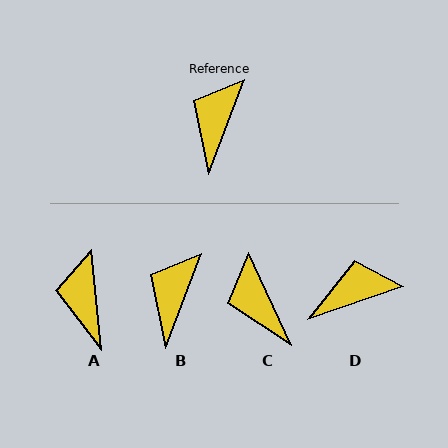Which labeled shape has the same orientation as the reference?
B.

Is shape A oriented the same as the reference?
No, it is off by about 26 degrees.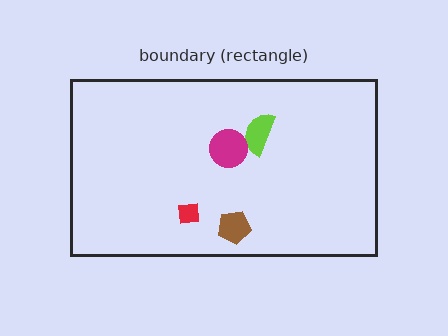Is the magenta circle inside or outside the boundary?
Inside.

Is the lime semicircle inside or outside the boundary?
Inside.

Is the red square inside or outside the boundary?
Inside.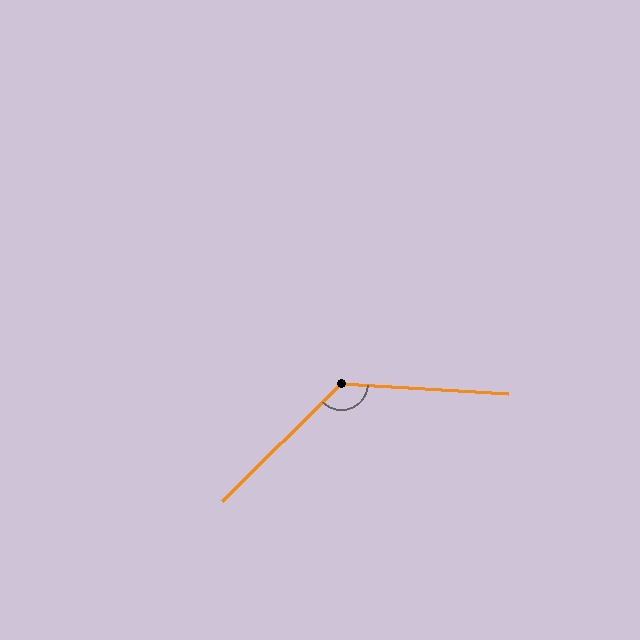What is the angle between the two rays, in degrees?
Approximately 132 degrees.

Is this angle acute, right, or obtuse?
It is obtuse.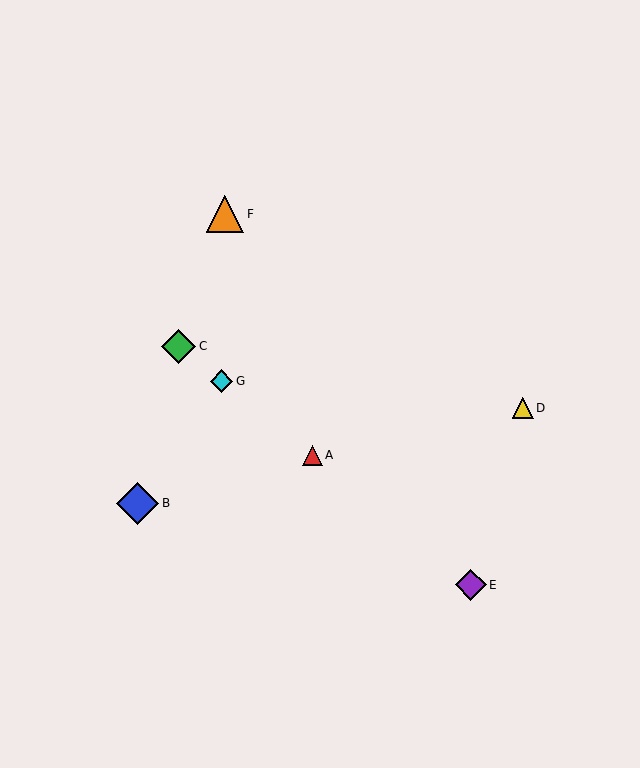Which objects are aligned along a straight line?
Objects A, C, E, G are aligned along a straight line.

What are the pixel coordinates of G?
Object G is at (222, 381).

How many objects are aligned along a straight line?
4 objects (A, C, E, G) are aligned along a straight line.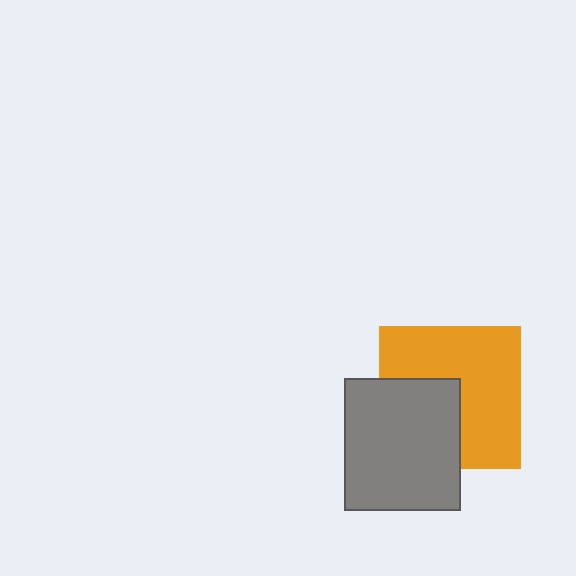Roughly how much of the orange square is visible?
About half of it is visible (roughly 63%).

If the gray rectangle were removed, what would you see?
You would see the complete orange square.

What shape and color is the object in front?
The object in front is a gray rectangle.